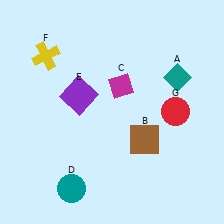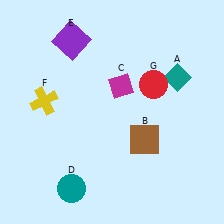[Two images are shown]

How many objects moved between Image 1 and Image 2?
3 objects moved between the two images.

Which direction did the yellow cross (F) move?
The yellow cross (F) moved down.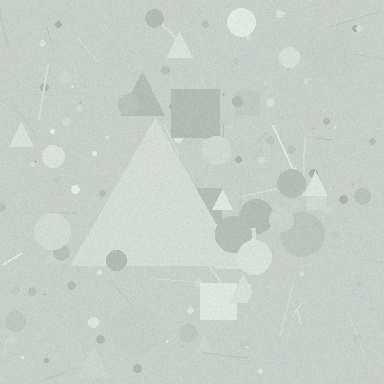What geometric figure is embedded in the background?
A triangle is embedded in the background.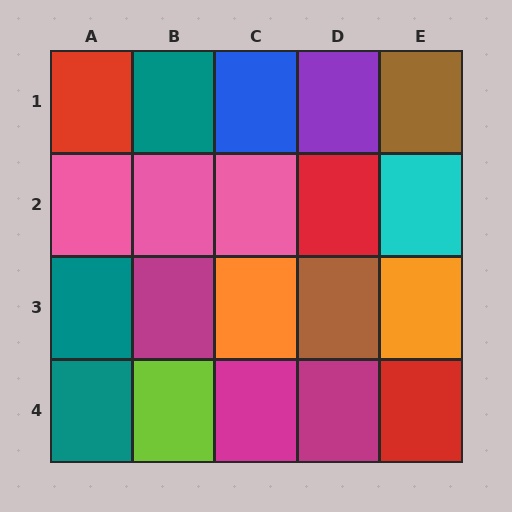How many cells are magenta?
3 cells are magenta.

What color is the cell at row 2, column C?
Pink.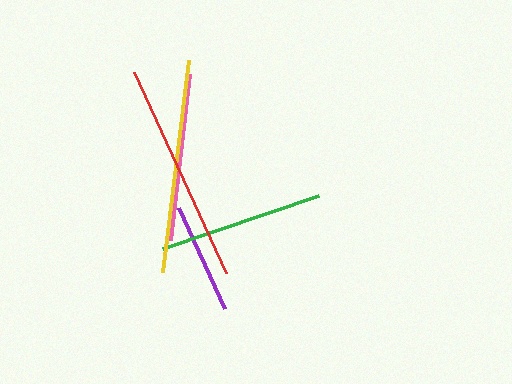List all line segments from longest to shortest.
From longest to shortest: red, yellow, pink, green, purple.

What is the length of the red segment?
The red segment is approximately 222 pixels long.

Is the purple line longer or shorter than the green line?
The green line is longer than the purple line.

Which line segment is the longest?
The red line is the longest at approximately 222 pixels.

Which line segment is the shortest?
The purple line is the shortest at approximately 111 pixels.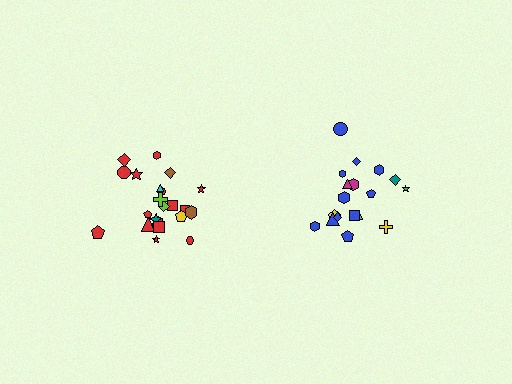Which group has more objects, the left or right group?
The left group.